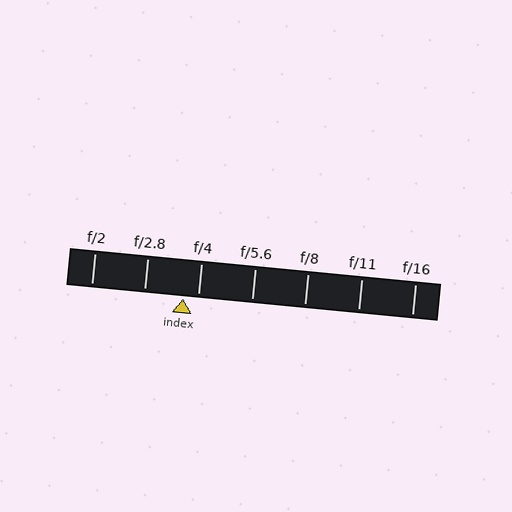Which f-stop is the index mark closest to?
The index mark is closest to f/4.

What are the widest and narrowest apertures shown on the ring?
The widest aperture shown is f/2 and the narrowest is f/16.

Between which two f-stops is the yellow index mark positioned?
The index mark is between f/2.8 and f/4.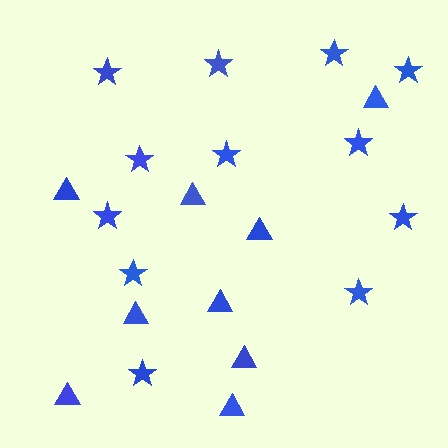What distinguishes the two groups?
There are 2 groups: one group of stars (12) and one group of triangles (9).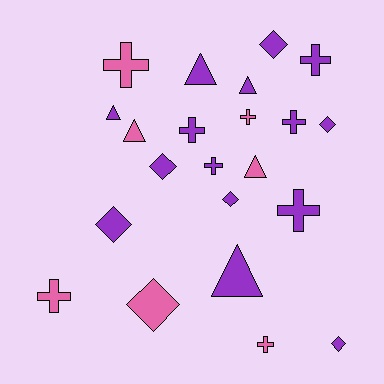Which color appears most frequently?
Purple, with 15 objects.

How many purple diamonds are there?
There are 6 purple diamonds.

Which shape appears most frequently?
Cross, with 9 objects.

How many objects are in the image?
There are 22 objects.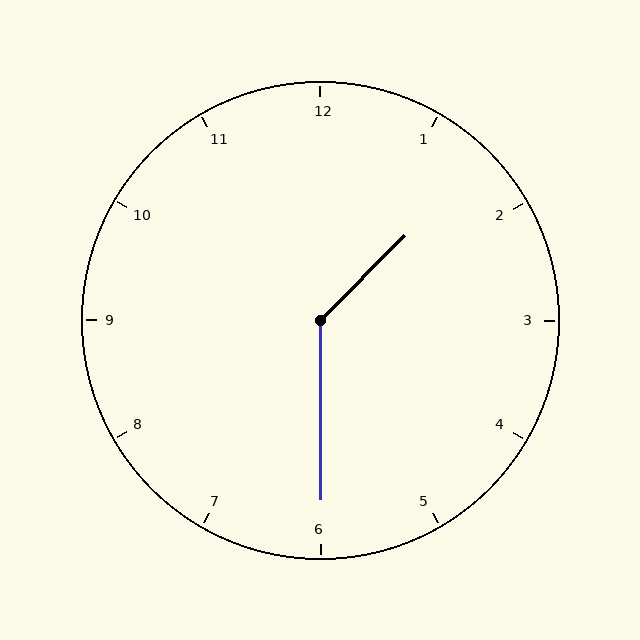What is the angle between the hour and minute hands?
Approximately 135 degrees.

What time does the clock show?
1:30.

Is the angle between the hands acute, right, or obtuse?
It is obtuse.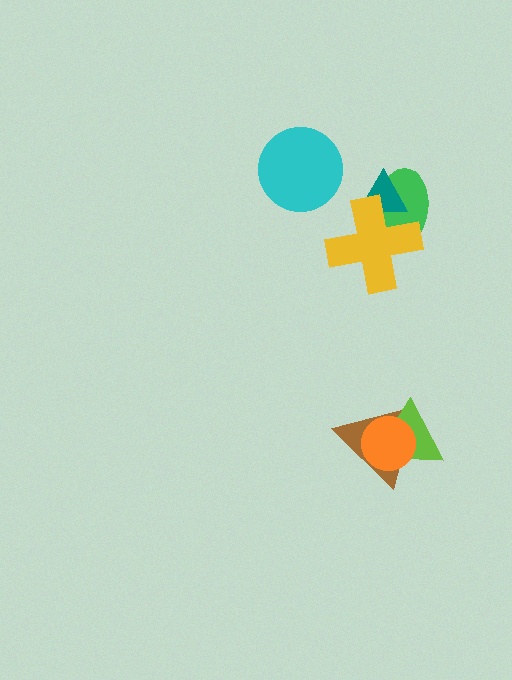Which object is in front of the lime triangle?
The orange circle is in front of the lime triangle.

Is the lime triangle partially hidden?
Yes, it is partially covered by another shape.